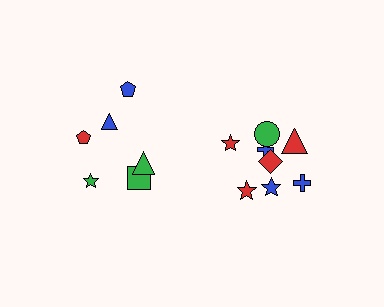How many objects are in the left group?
There are 6 objects.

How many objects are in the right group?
There are 8 objects.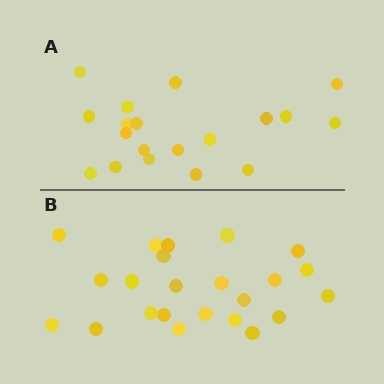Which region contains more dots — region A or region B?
Region B (the bottom region) has more dots.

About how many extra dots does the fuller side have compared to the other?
Region B has about 4 more dots than region A.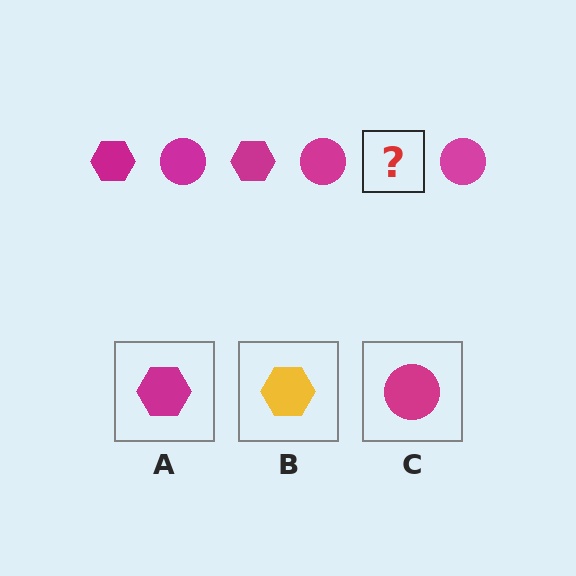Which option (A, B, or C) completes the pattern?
A.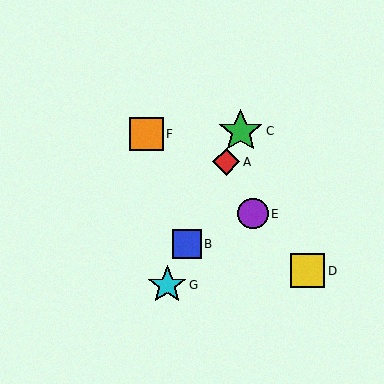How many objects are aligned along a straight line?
4 objects (A, B, C, G) are aligned along a straight line.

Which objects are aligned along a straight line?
Objects A, B, C, G are aligned along a straight line.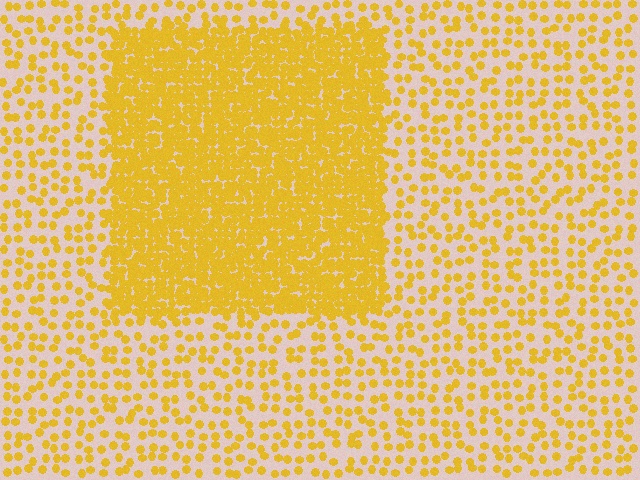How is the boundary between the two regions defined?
The boundary is defined by a change in element density (approximately 3.1x ratio). All elements are the same color, size, and shape.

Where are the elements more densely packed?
The elements are more densely packed inside the rectangle boundary.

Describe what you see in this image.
The image contains small yellow elements arranged at two different densities. A rectangle-shaped region is visible where the elements are more densely packed than the surrounding area.